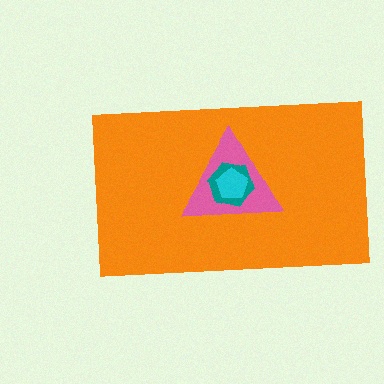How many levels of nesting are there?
4.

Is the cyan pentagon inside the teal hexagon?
Yes.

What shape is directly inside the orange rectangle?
The pink triangle.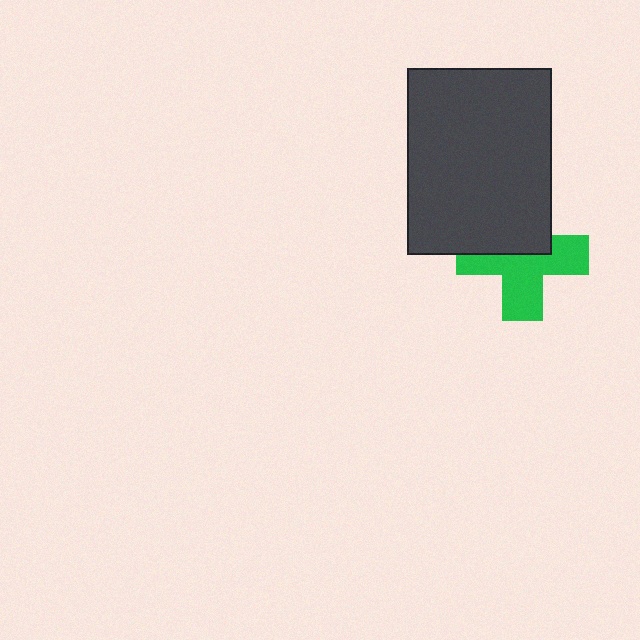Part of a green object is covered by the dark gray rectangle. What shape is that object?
It is a cross.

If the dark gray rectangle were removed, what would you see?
You would see the complete green cross.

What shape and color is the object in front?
The object in front is a dark gray rectangle.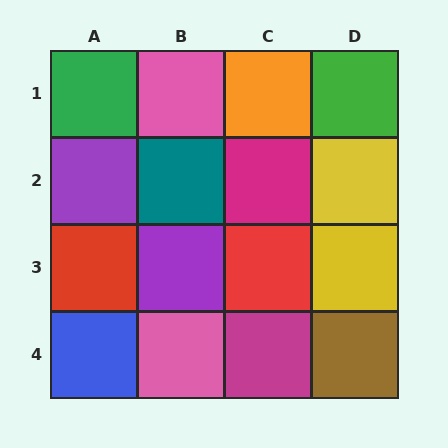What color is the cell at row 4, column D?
Brown.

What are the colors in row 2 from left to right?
Purple, teal, magenta, yellow.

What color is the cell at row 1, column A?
Green.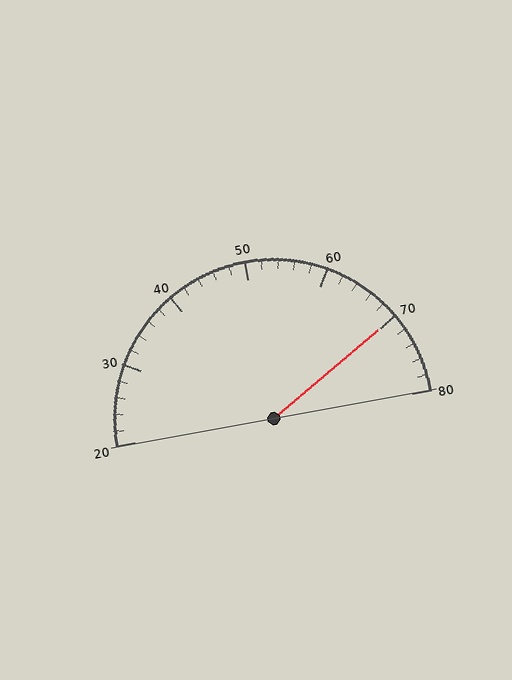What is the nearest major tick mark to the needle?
The nearest major tick mark is 70.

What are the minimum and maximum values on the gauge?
The gauge ranges from 20 to 80.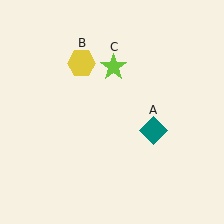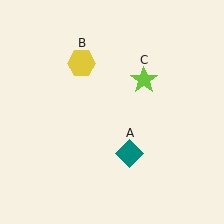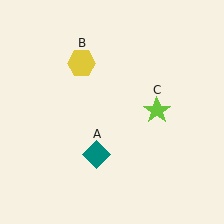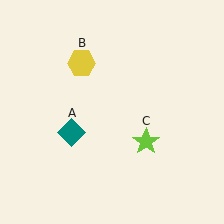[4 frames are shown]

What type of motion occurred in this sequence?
The teal diamond (object A), lime star (object C) rotated clockwise around the center of the scene.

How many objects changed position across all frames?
2 objects changed position: teal diamond (object A), lime star (object C).